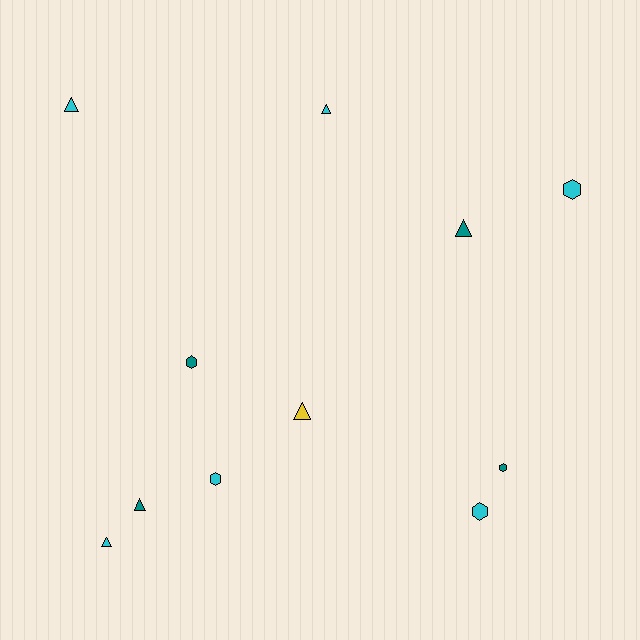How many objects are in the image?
There are 11 objects.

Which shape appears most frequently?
Triangle, with 6 objects.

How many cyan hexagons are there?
There are 3 cyan hexagons.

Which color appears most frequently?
Cyan, with 6 objects.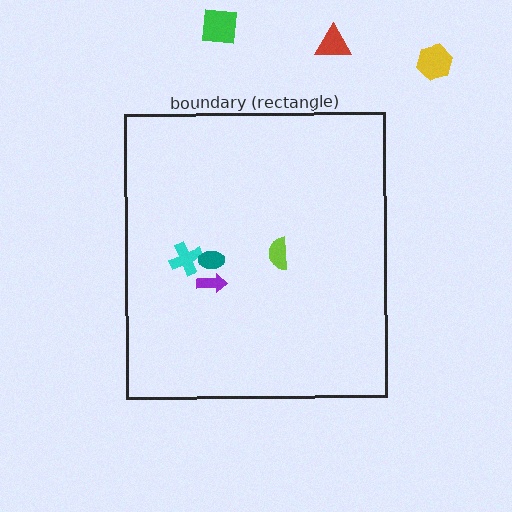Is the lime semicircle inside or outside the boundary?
Inside.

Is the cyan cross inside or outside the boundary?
Inside.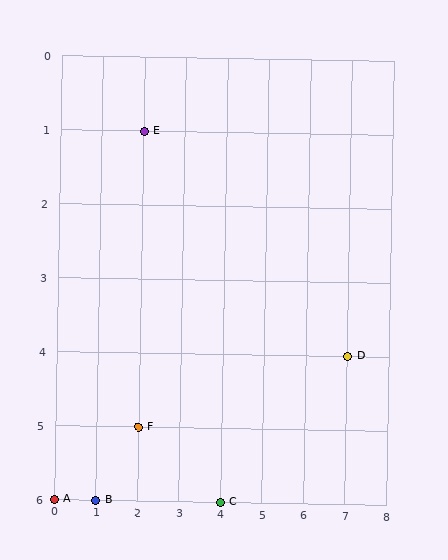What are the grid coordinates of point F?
Point F is at grid coordinates (2, 5).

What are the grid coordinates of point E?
Point E is at grid coordinates (2, 1).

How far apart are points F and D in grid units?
Points F and D are 5 columns and 1 row apart (about 5.1 grid units diagonally).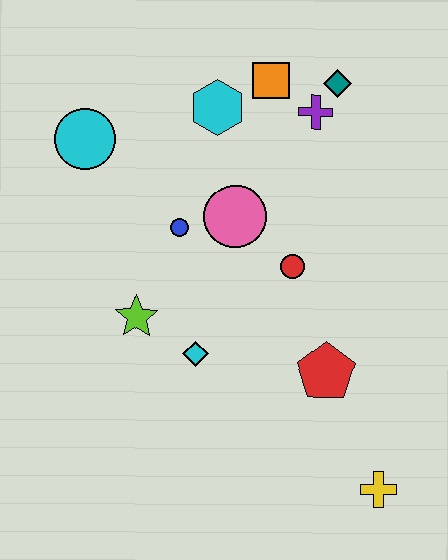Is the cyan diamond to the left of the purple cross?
Yes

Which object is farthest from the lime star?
The teal diamond is farthest from the lime star.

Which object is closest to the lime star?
The cyan diamond is closest to the lime star.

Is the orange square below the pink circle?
No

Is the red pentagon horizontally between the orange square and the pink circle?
No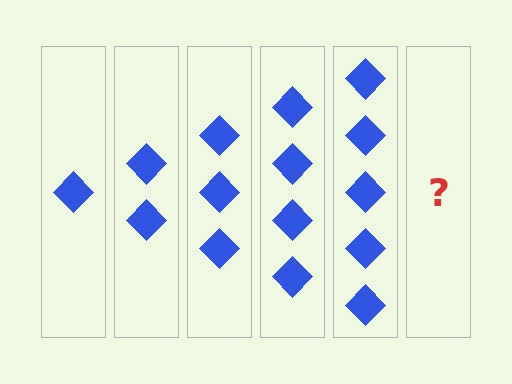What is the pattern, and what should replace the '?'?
The pattern is that each step adds one more diamond. The '?' should be 6 diamonds.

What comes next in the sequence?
The next element should be 6 diamonds.